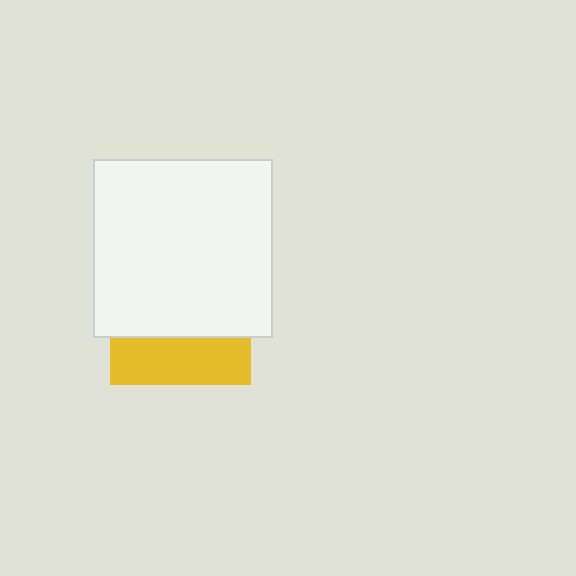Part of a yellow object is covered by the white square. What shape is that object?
It is a square.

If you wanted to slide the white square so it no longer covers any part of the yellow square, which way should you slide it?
Slide it up — that is the most direct way to separate the two shapes.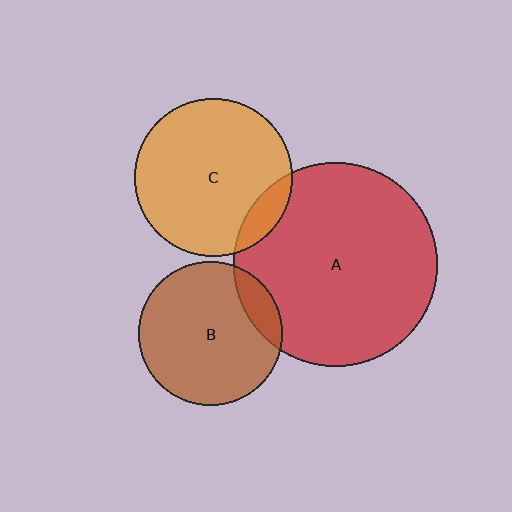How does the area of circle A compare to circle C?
Approximately 1.7 times.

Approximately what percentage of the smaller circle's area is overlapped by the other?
Approximately 15%.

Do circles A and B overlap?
Yes.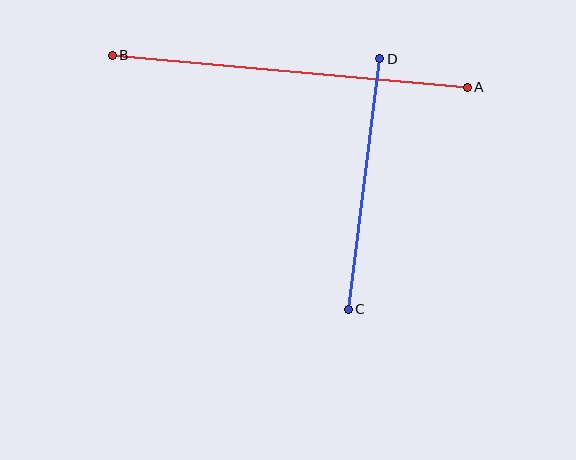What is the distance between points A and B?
The distance is approximately 356 pixels.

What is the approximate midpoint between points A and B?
The midpoint is at approximately (290, 71) pixels.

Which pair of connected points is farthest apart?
Points A and B are farthest apart.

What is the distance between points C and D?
The distance is approximately 252 pixels.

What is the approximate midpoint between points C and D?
The midpoint is at approximately (364, 184) pixels.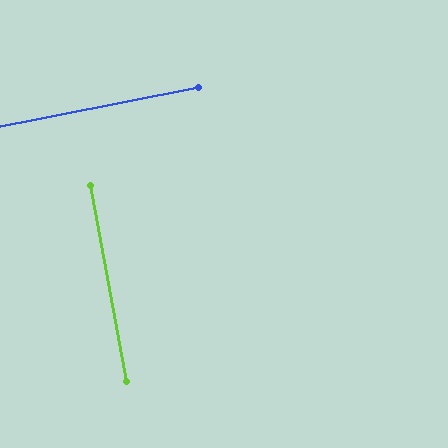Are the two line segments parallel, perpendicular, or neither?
Perpendicular — they meet at approximately 89°.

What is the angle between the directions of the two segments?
Approximately 89 degrees.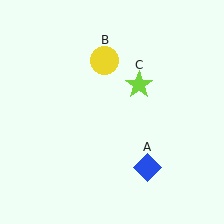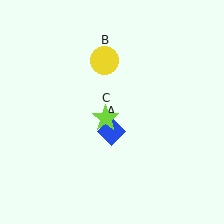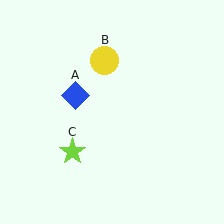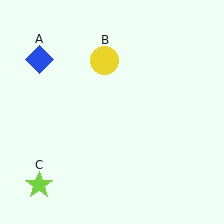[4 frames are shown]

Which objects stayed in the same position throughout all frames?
Yellow circle (object B) remained stationary.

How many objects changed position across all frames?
2 objects changed position: blue diamond (object A), lime star (object C).